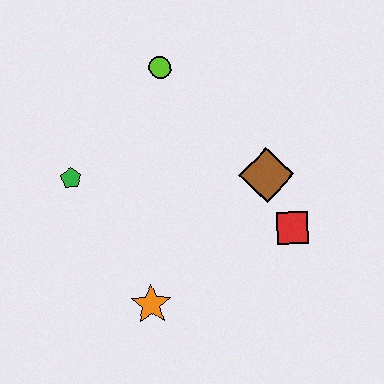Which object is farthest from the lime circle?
The orange star is farthest from the lime circle.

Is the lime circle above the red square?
Yes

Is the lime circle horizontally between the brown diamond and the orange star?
Yes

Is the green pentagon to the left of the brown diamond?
Yes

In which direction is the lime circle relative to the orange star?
The lime circle is above the orange star.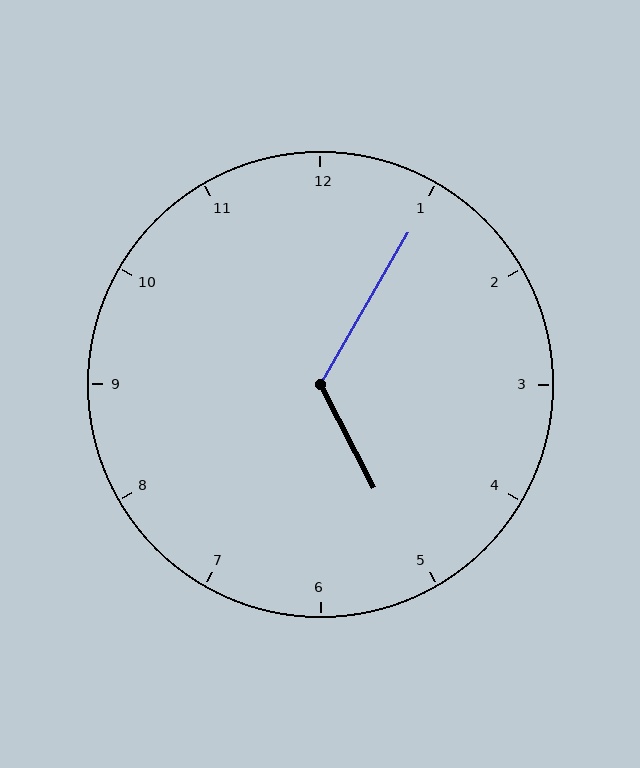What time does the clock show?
5:05.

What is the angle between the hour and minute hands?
Approximately 122 degrees.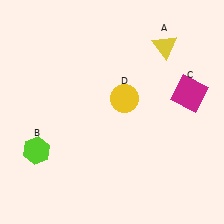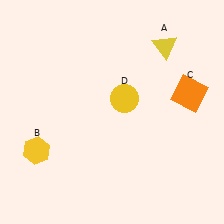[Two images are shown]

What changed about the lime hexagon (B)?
In Image 1, B is lime. In Image 2, it changed to yellow.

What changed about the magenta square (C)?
In Image 1, C is magenta. In Image 2, it changed to orange.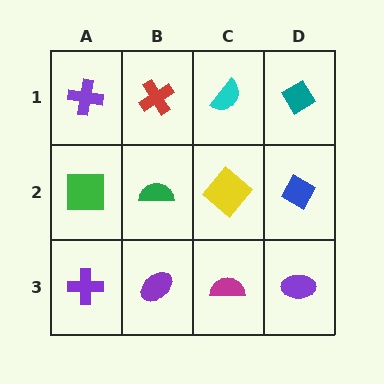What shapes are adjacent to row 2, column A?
A purple cross (row 1, column A), a purple cross (row 3, column A), a green semicircle (row 2, column B).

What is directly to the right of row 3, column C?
A purple ellipse.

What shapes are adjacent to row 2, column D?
A teal diamond (row 1, column D), a purple ellipse (row 3, column D), a yellow diamond (row 2, column C).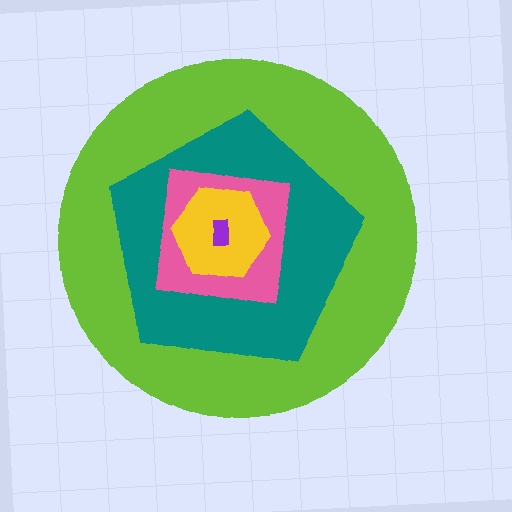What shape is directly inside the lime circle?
The teal pentagon.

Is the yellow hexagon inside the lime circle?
Yes.